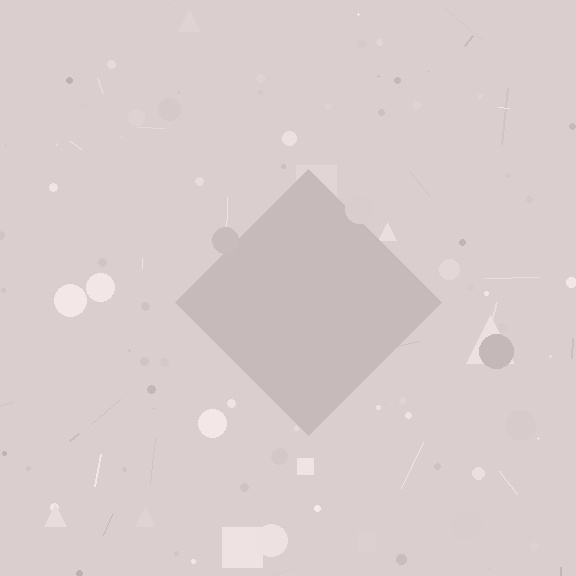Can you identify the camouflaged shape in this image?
The camouflaged shape is a diamond.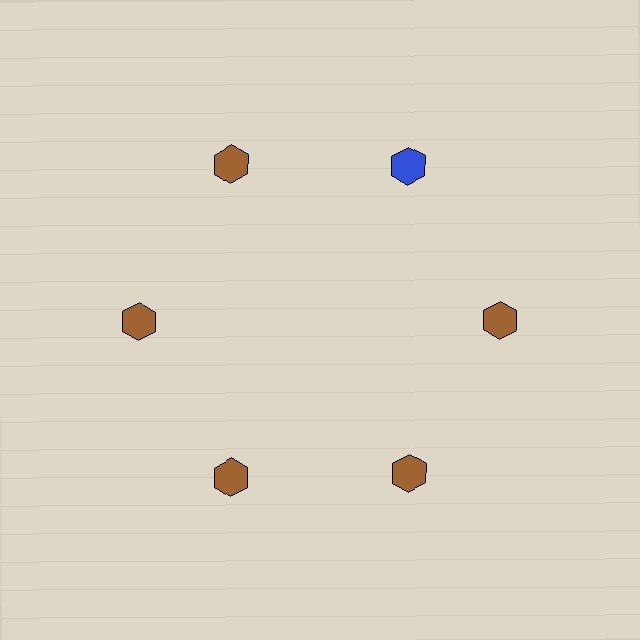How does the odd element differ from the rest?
It has a different color: blue instead of brown.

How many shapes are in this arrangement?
There are 6 shapes arranged in a ring pattern.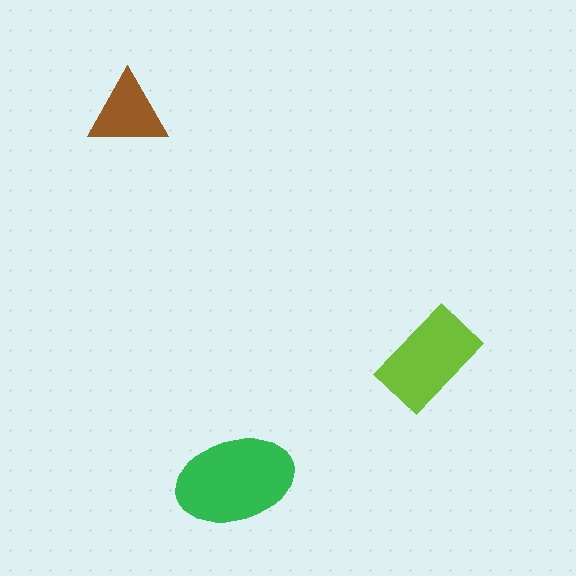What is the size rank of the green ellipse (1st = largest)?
1st.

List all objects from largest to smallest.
The green ellipse, the lime rectangle, the brown triangle.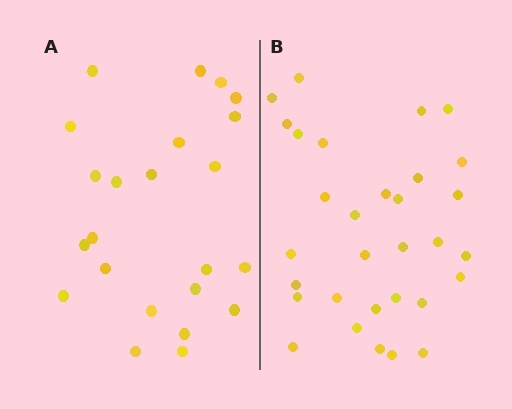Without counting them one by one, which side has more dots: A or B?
Region B (the right region) has more dots.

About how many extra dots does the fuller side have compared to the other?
Region B has roughly 8 or so more dots than region A.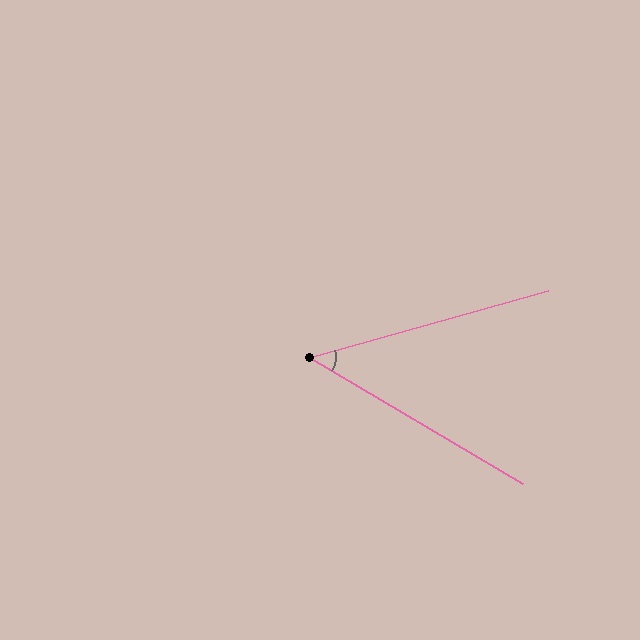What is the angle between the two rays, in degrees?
Approximately 46 degrees.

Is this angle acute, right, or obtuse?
It is acute.